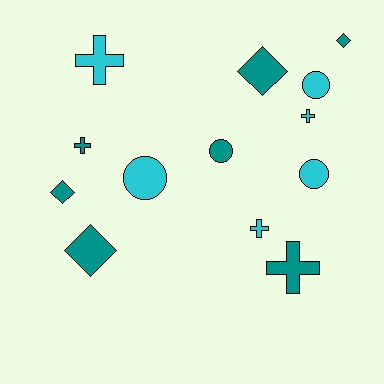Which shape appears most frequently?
Cross, with 5 objects.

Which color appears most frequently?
Teal, with 7 objects.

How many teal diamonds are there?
There are 4 teal diamonds.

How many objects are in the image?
There are 13 objects.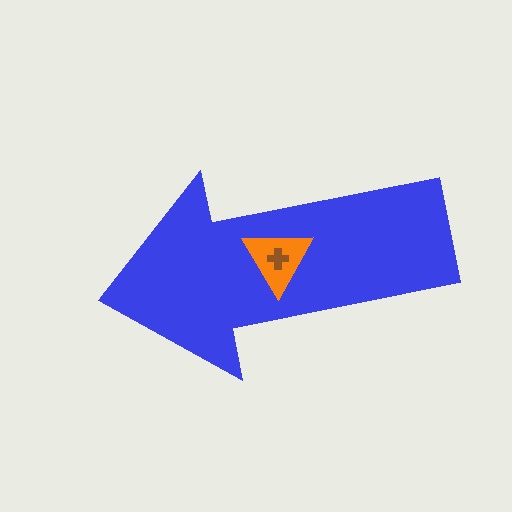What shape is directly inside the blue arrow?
The orange triangle.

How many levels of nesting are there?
3.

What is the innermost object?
The brown cross.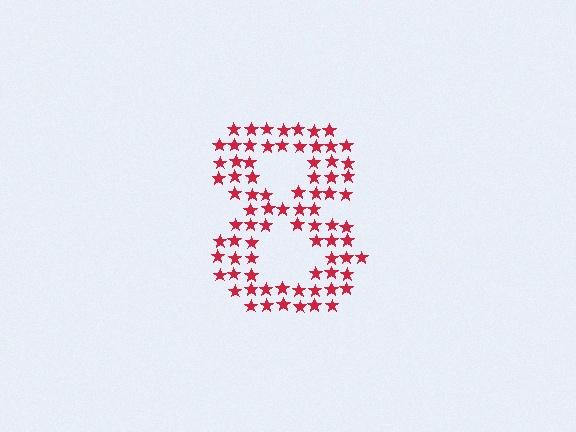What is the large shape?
The large shape is the digit 8.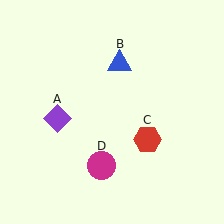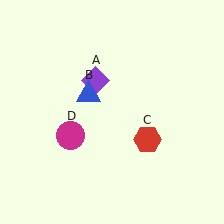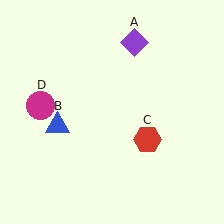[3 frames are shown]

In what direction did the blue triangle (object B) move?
The blue triangle (object B) moved down and to the left.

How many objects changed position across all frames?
3 objects changed position: purple diamond (object A), blue triangle (object B), magenta circle (object D).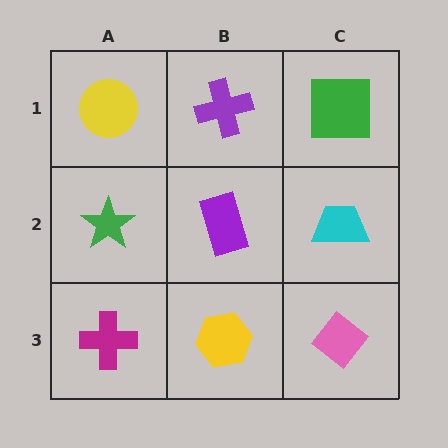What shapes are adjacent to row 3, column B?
A purple rectangle (row 2, column B), a magenta cross (row 3, column A), a pink diamond (row 3, column C).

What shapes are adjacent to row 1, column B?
A purple rectangle (row 2, column B), a yellow circle (row 1, column A), a green square (row 1, column C).